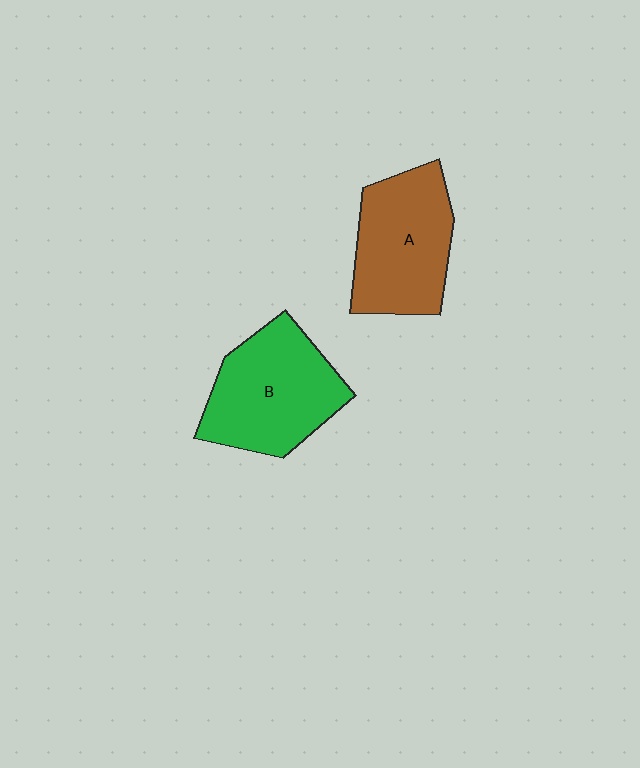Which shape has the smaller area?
Shape A (brown).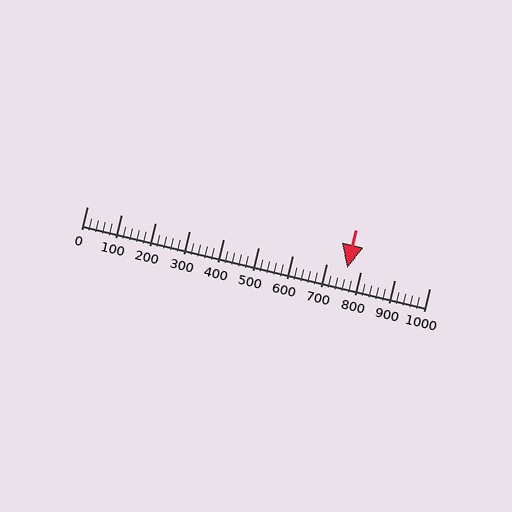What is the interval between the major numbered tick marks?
The major tick marks are spaced 100 units apart.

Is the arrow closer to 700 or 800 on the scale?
The arrow is closer to 800.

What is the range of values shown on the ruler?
The ruler shows values from 0 to 1000.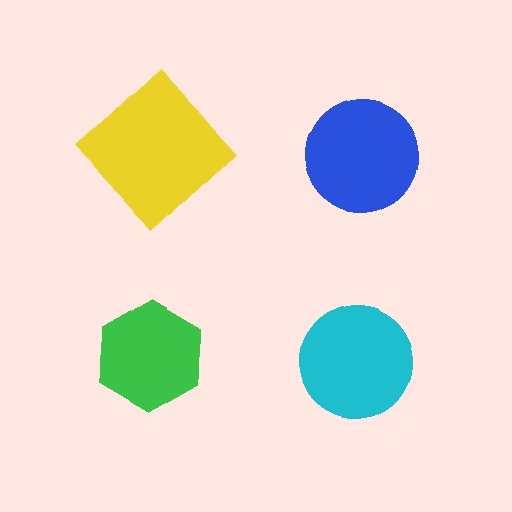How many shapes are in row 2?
2 shapes.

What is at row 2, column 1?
A green hexagon.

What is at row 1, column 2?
A blue circle.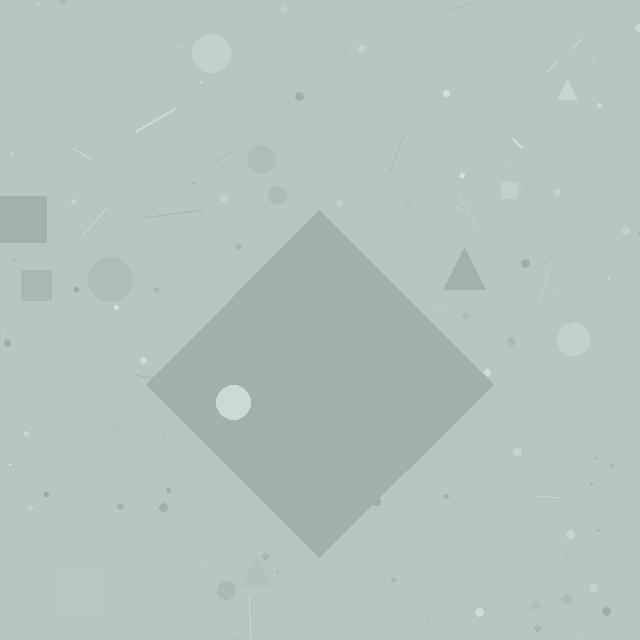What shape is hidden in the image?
A diamond is hidden in the image.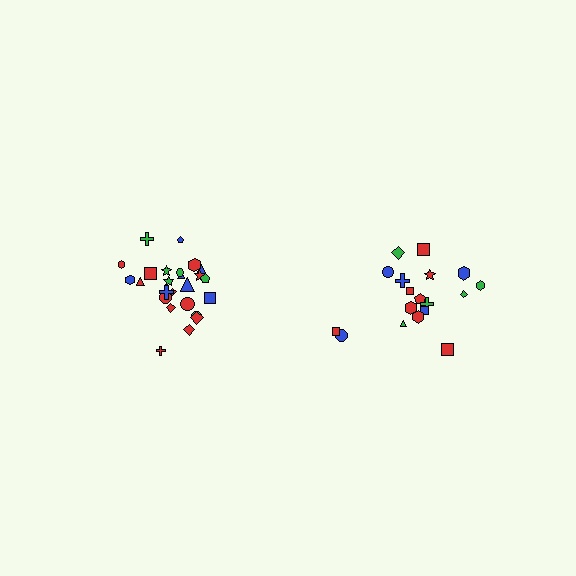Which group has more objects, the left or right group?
The left group.